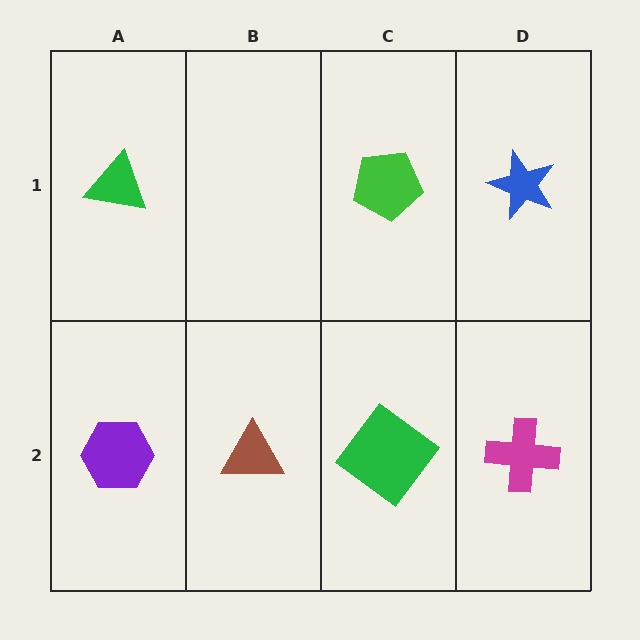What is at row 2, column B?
A brown triangle.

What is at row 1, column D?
A blue star.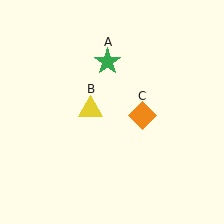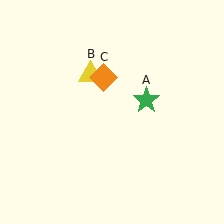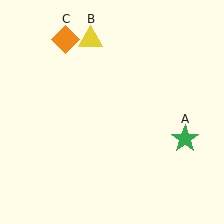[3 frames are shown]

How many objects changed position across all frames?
3 objects changed position: green star (object A), yellow triangle (object B), orange diamond (object C).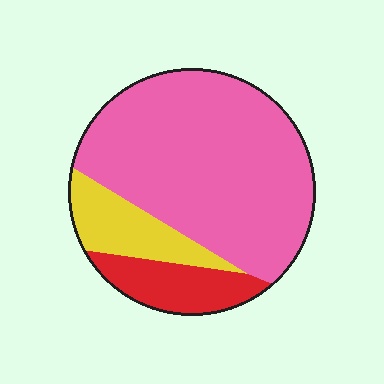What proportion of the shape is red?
Red covers roughly 15% of the shape.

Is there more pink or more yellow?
Pink.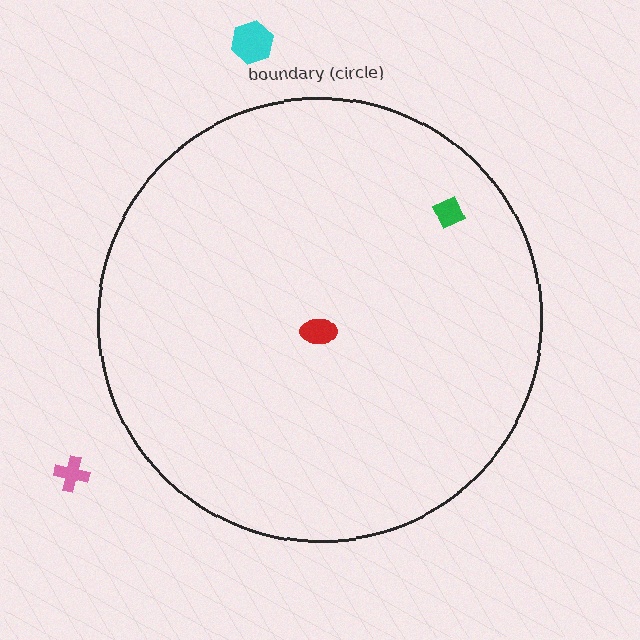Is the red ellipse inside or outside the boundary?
Inside.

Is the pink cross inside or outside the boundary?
Outside.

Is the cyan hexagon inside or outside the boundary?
Outside.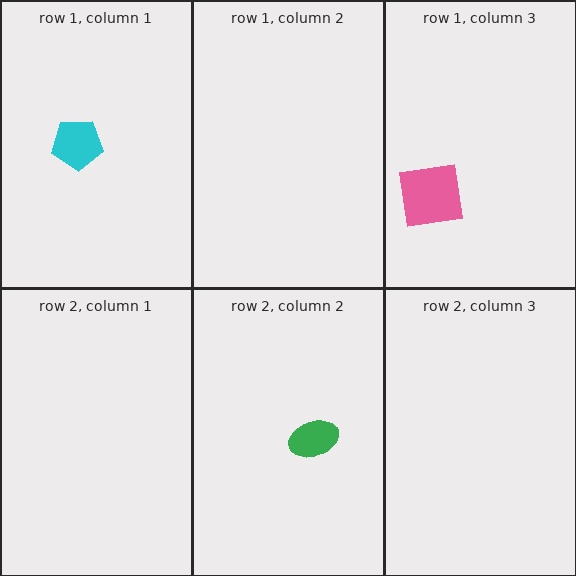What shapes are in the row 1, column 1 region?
The cyan pentagon.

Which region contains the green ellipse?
The row 2, column 2 region.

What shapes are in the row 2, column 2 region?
The green ellipse.